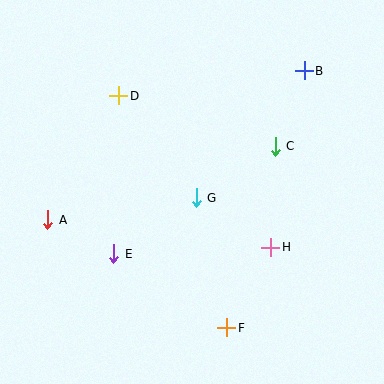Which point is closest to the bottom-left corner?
Point A is closest to the bottom-left corner.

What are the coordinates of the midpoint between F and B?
The midpoint between F and B is at (265, 199).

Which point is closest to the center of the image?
Point G at (196, 198) is closest to the center.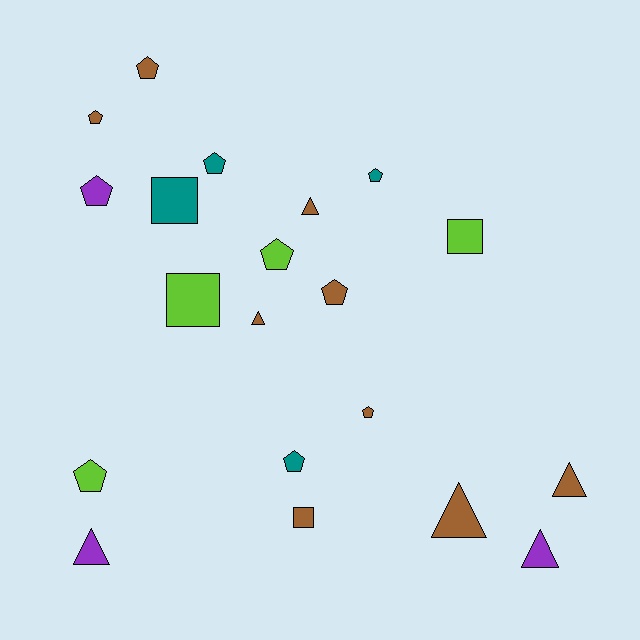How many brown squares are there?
There is 1 brown square.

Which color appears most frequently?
Brown, with 9 objects.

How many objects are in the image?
There are 20 objects.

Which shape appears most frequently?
Pentagon, with 10 objects.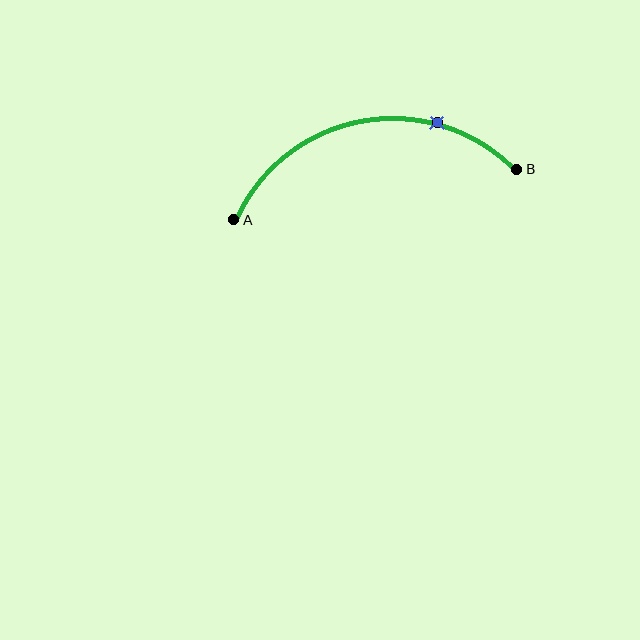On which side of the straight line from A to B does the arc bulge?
The arc bulges above the straight line connecting A and B.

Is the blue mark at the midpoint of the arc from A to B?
No. The blue mark lies on the arc but is closer to endpoint B. The arc midpoint would be at the point on the curve equidistant along the arc from both A and B.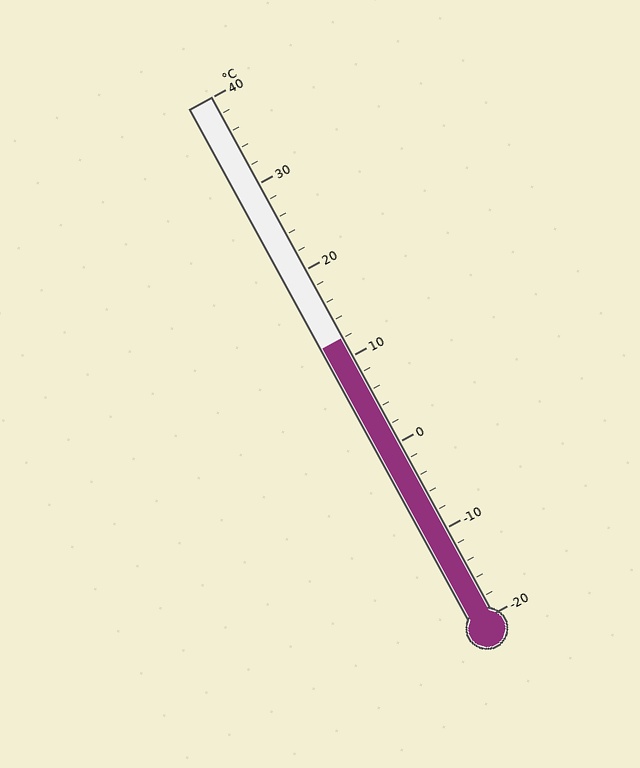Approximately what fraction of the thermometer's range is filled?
The thermometer is filled to approximately 55% of its range.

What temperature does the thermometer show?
The thermometer shows approximately 12°C.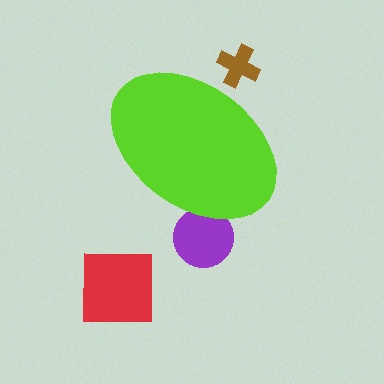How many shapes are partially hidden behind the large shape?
2 shapes are partially hidden.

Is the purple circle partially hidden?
Yes, the purple circle is partially hidden behind the lime ellipse.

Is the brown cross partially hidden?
Yes, the brown cross is partially hidden behind the lime ellipse.